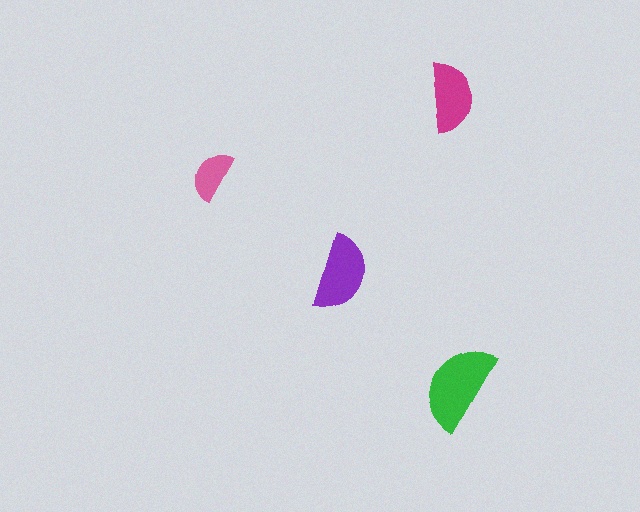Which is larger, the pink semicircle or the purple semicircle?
The purple one.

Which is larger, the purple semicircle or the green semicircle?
The green one.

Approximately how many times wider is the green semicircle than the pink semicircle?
About 1.5 times wider.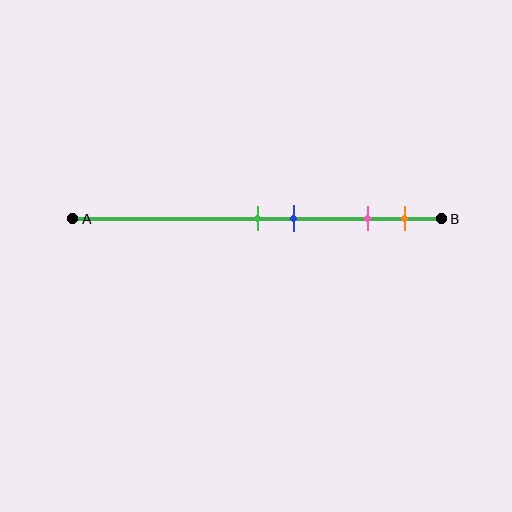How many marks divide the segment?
There are 4 marks dividing the segment.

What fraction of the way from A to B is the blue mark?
The blue mark is approximately 60% (0.6) of the way from A to B.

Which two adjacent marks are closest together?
The green and blue marks are the closest adjacent pair.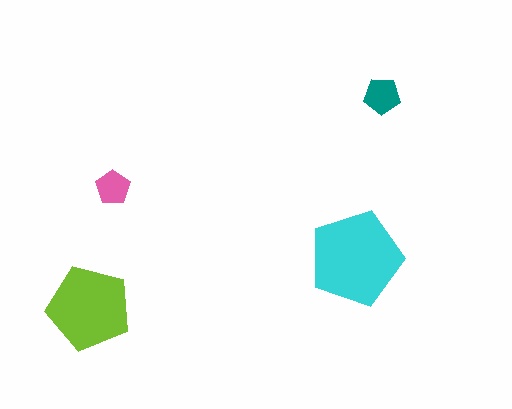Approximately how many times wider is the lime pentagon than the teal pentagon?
About 2.5 times wider.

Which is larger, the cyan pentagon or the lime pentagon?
The cyan one.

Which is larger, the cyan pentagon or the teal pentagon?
The cyan one.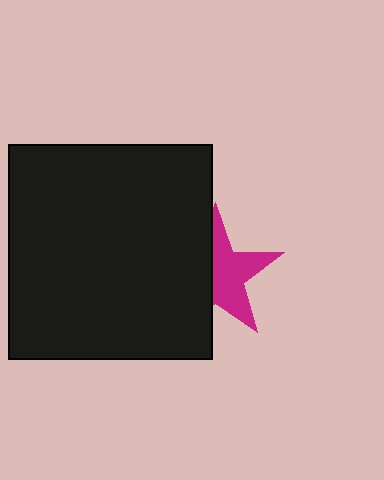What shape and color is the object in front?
The object in front is a black rectangle.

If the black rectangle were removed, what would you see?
You would see the complete magenta star.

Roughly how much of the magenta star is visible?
About half of it is visible (roughly 54%).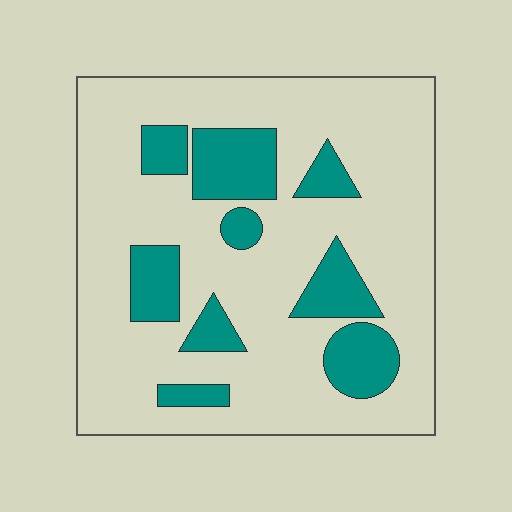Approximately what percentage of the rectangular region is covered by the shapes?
Approximately 20%.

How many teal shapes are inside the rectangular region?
9.